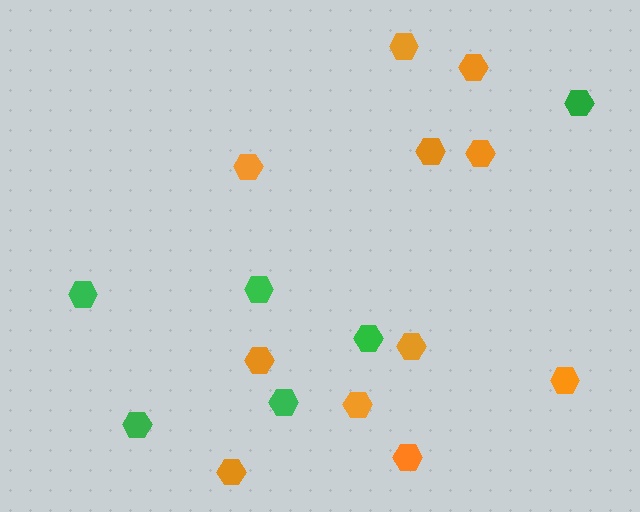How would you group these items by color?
There are 2 groups: one group of orange hexagons (11) and one group of green hexagons (6).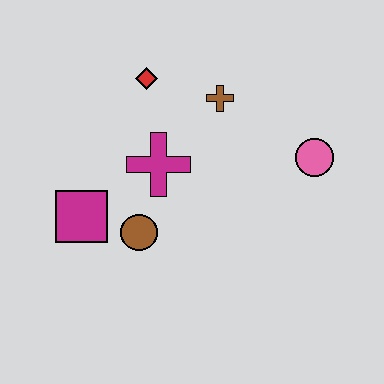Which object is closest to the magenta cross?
The brown circle is closest to the magenta cross.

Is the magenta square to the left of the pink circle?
Yes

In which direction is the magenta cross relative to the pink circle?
The magenta cross is to the left of the pink circle.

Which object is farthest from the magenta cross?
The pink circle is farthest from the magenta cross.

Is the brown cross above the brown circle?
Yes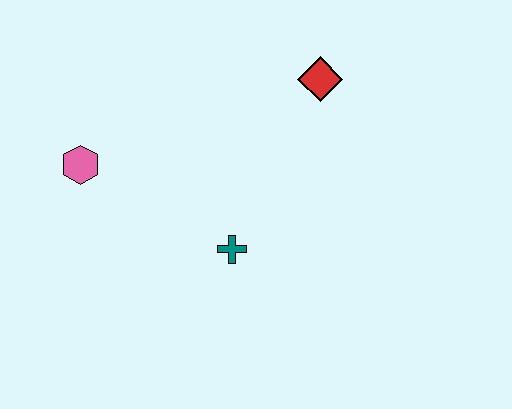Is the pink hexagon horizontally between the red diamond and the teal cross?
No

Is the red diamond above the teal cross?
Yes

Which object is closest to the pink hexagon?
The teal cross is closest to the pink hexagon.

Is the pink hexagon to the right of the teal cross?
No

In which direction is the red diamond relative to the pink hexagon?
The red diamond is to the right of the pink hexagon.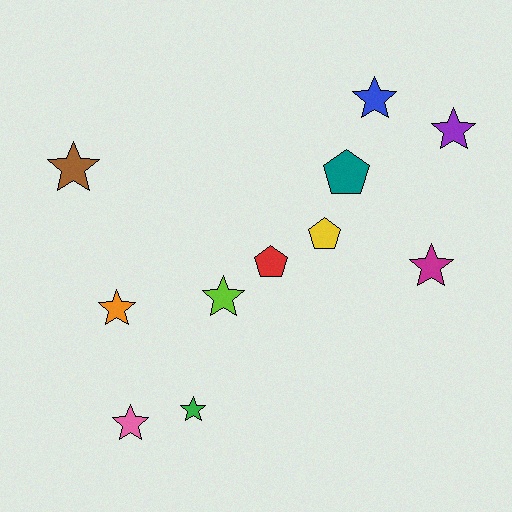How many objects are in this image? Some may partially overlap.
There are 11 objects.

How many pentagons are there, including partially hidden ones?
There are 3 pentagons.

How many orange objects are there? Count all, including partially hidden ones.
There is 1 orange object.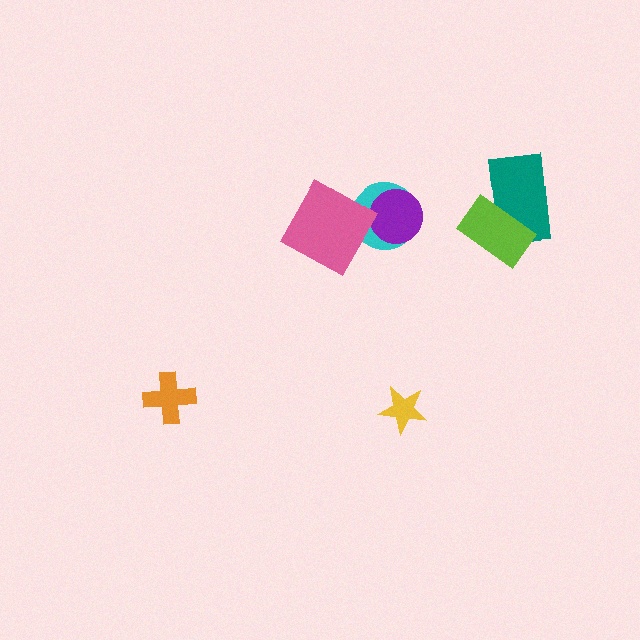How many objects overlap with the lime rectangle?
1 object overlaps with the lime rectangle.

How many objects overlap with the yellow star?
0 objects overlap with the yellow star.